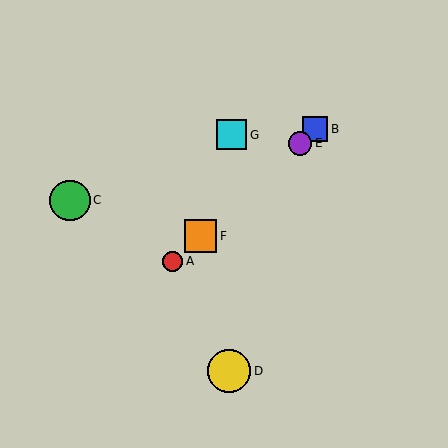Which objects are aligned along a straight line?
Objects A, B, E, F are aligned along a straight line.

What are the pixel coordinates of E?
Object E is at (300, 143).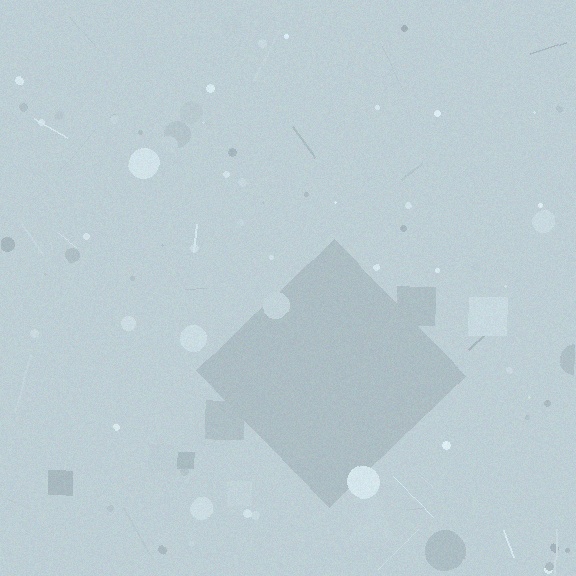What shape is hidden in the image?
A diamond is hidden in the image.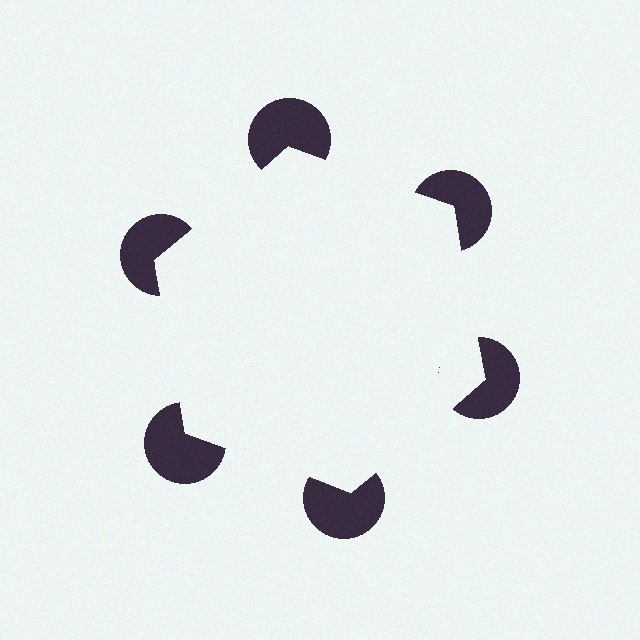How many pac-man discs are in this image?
There are 6 — one at each vertex of the illusory hexagon.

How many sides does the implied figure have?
6 sides.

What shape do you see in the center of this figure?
An illusory hexagon — its edges are inferred from the aligned wedge cuts in the pac-man discs, not physically drawn.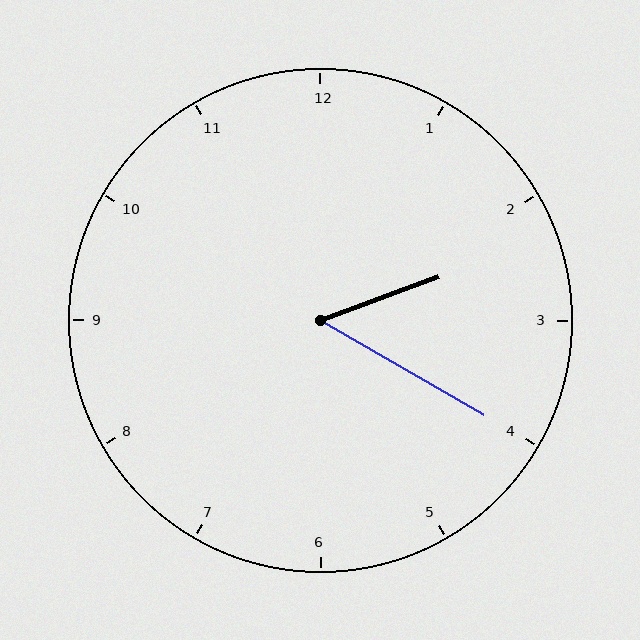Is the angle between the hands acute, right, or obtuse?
It is acute.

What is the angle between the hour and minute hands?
Approximately 50 degrees.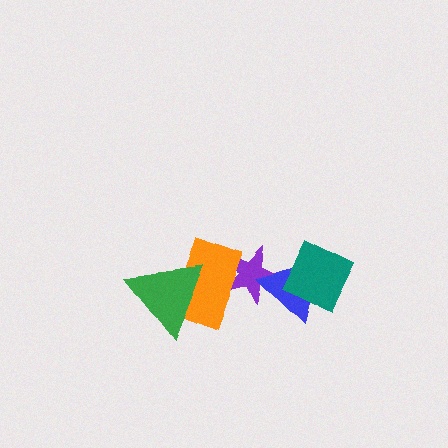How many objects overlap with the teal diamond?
1 object overlaps with the teal diamond.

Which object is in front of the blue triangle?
The teal diamond is in front of the blue triangle.